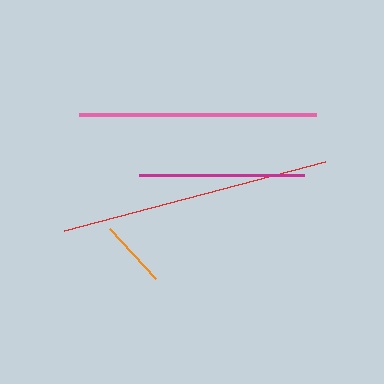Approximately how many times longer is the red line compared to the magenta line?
The red line is approximately 1.6 times the length of the magenta line.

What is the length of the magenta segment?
The magenta segment is approximately 165 pixels long.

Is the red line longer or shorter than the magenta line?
The red line is longer than the magenta line.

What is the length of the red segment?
The red segment is approximately 271 pixels long.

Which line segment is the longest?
The red line is the longest at approximately 271 pixels.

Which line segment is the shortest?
The orange line is the shortest at approximately 67 pixels.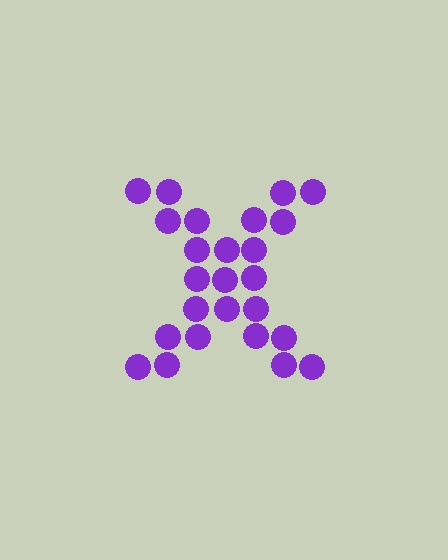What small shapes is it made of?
It is made of small circles.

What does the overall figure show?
The overall figure shows the letter X.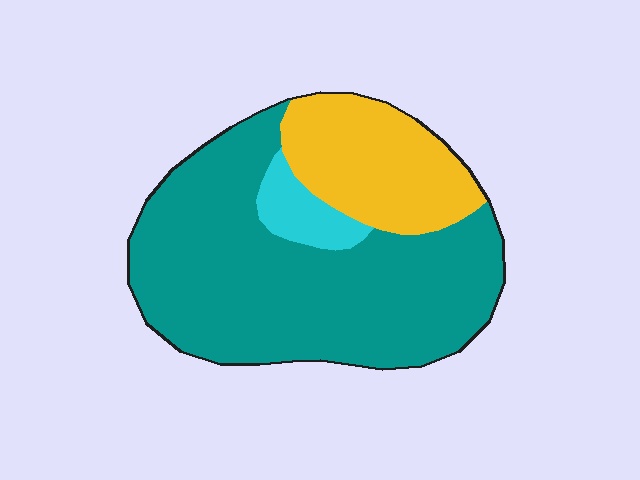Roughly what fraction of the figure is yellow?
Yellow takes up about one quarter (1/4) of the figure.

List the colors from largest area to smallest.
From largest to smallest: teal, yellow, cyan.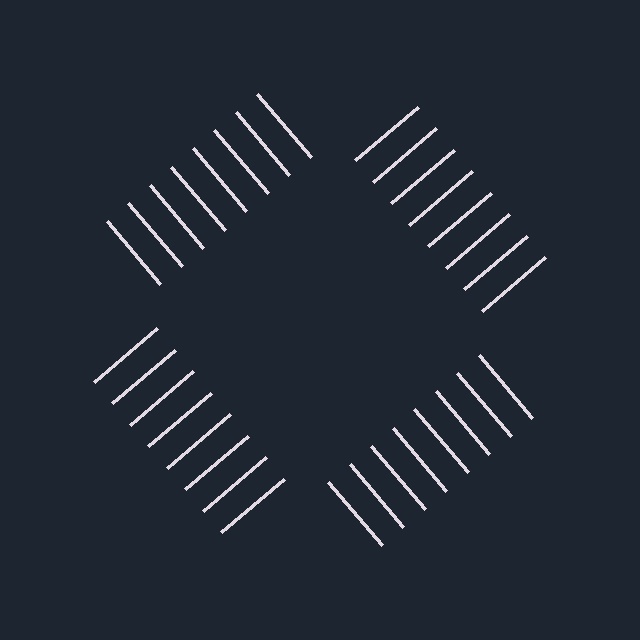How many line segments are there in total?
32 — 8 along each of the 4 edges.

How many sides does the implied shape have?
4 sides — the line-ends trace a square.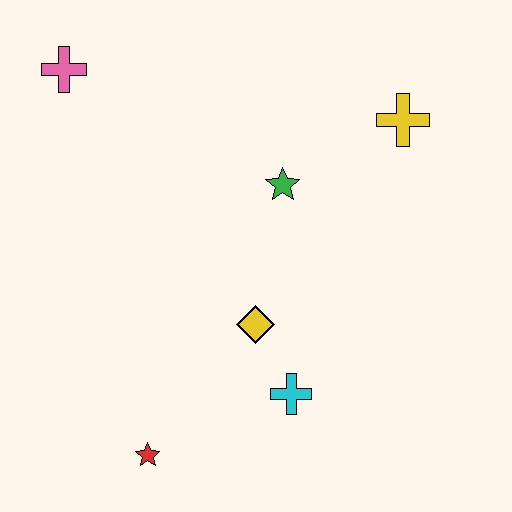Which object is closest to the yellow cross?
The green star is closest to the yellow cross.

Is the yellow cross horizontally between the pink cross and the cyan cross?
No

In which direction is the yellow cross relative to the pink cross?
The yellow cross is to the right of the pink cross.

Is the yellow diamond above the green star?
No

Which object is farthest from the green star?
The red star is farthest from the green star.